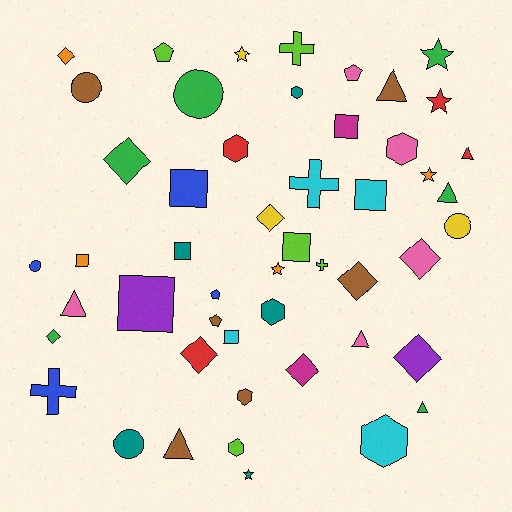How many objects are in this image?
There are 50 objects.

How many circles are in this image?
There are 5 circles.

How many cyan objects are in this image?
There are 4 cyan objects.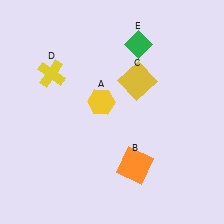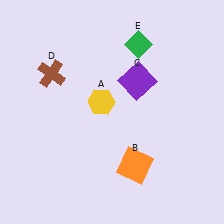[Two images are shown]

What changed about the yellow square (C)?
In Image 1, C is yellow. In Image 2, it changed to purple.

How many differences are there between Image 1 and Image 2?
There are 2 differences between the two images.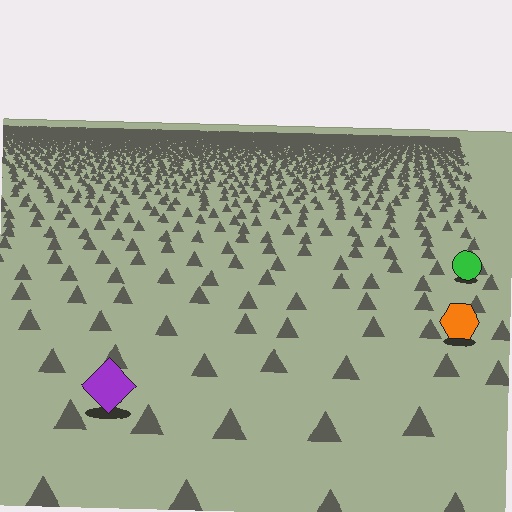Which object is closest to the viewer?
The purple diamond is closest. The texture marks near it are larger and more spread out.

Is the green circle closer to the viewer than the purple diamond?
No. The purple diamond is closer — you can tell from the texture gradient: the ground texture is coarser near it.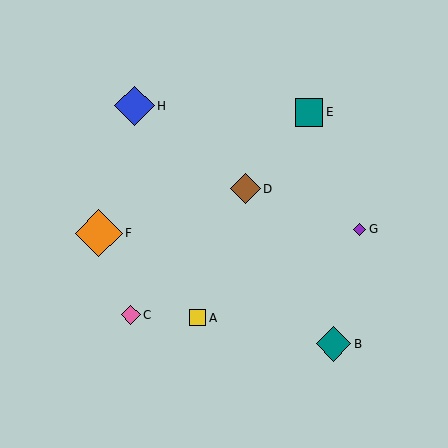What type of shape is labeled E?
Shape E is a teal square.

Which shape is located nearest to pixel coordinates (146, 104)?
The blue diamond (labeled H) at (134, 106) is nearest to that location.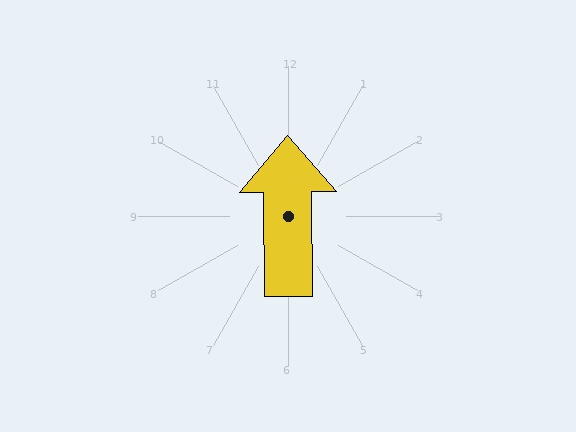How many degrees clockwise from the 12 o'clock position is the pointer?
Approximately 360 degrees.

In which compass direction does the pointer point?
North.